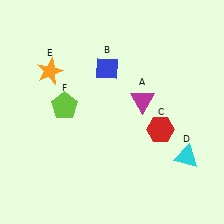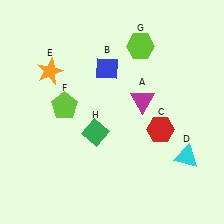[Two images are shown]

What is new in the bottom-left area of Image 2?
A green diamond (H) was added in the bottom-left area of Image 2.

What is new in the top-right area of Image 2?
A lime hexagon (G) was added in the top-right area of Image 2.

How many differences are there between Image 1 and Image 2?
There are 2 differences between the two images.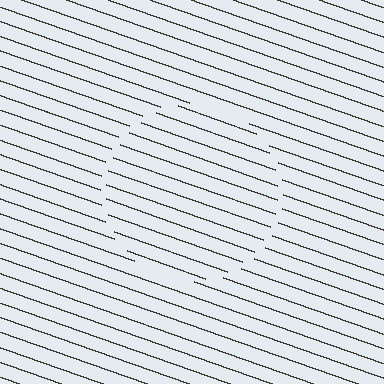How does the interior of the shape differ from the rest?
The interior of the shape contains the same grating, shifted by half a period — the contour is defined by the phase discontinuity where line-ends from the inner and outer gratings abut.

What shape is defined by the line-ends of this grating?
An illusory circle. The interior of the shape contains the same grating, shifted by half a period — the contour is defined by the phase discontinuity where line-ends from the inner and outer gratings abut.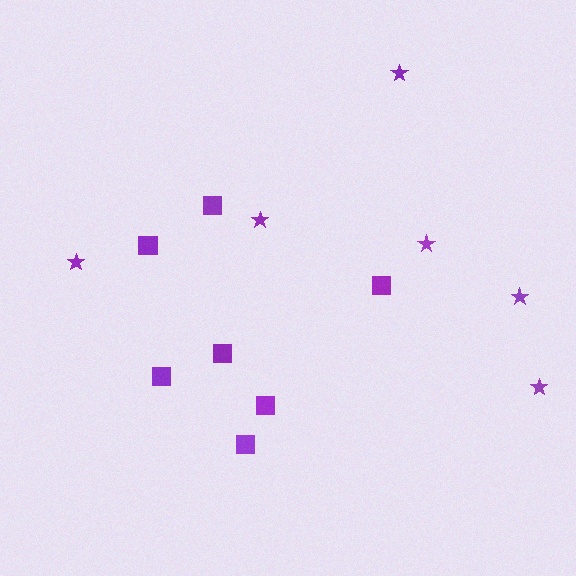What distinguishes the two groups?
There are 2 groups: one group of stars (6) and one group of squares (7).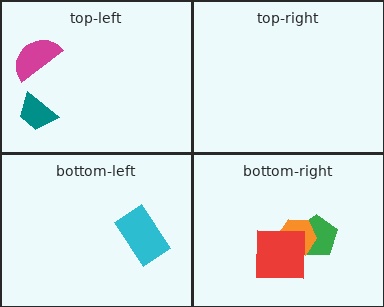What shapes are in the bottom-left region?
The cyan rectangle.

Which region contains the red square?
The bottom-right region.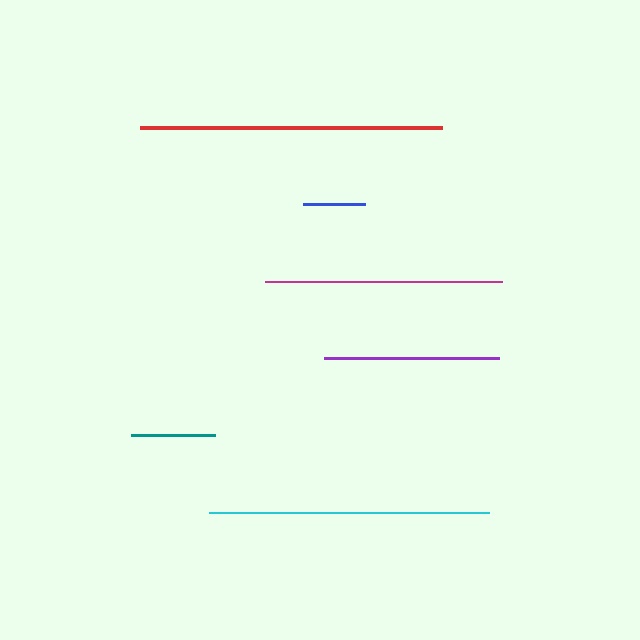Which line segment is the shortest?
The blue line is the shortest at approximately 62 pixels.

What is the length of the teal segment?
The teal segment is approximately 84 pixels long.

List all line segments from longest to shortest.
From longest to shortest: red, cyan, magenta, purple, teal, blue.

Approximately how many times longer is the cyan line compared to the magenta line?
The cyan line is approximately 1.2 times the length of the magenta line.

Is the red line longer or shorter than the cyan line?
The red line is longer than the cyan line.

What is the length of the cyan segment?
The cyan segment is approximately 280 pixels long.